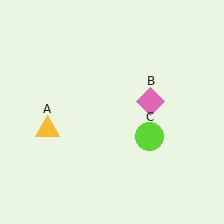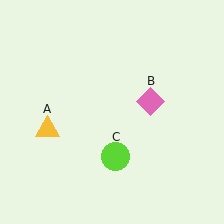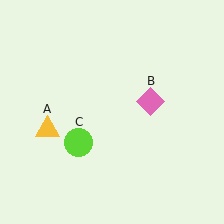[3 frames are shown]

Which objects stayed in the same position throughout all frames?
Yellow triangle (object A) and pink diamond (object B) remained stationary.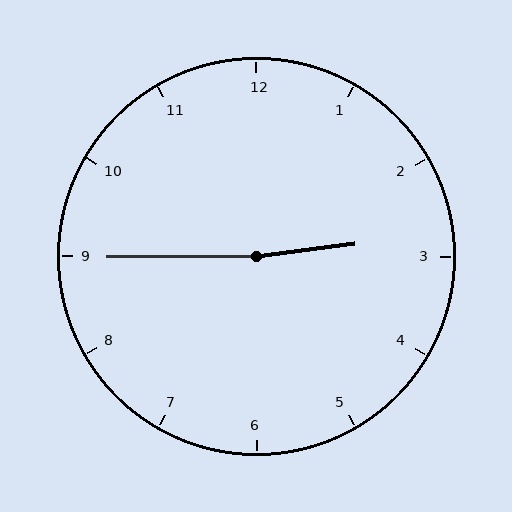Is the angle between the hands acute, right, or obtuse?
It is obtuse.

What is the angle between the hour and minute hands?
Approximately 172 degrees.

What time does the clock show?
2:45.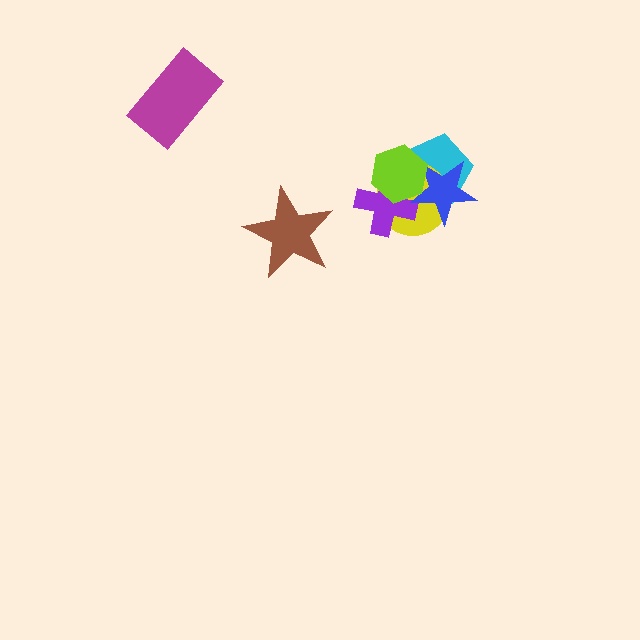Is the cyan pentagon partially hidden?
Yes, it is partially covered by another shape.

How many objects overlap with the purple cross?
3 objects overlap with the purple cross.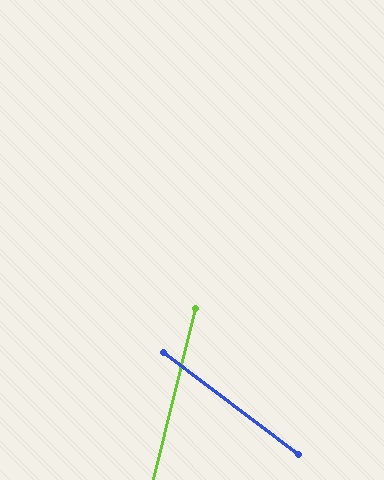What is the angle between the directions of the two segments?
Approximately 67 degrees.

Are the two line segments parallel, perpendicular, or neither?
Neither parallel nor perpendicular — they differ by about 67°.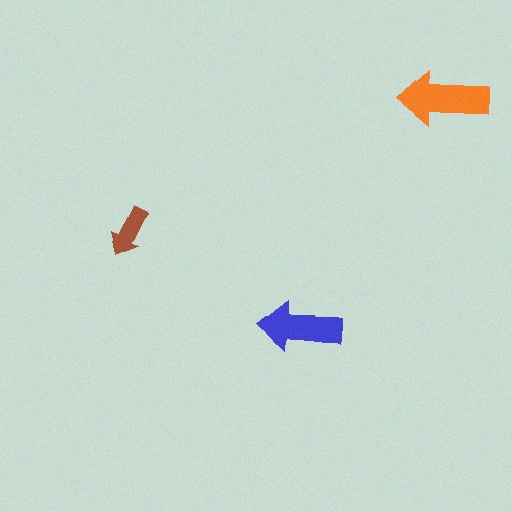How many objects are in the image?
There are 3 objects in the image.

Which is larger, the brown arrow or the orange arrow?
The orange one.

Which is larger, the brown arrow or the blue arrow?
The blue one.